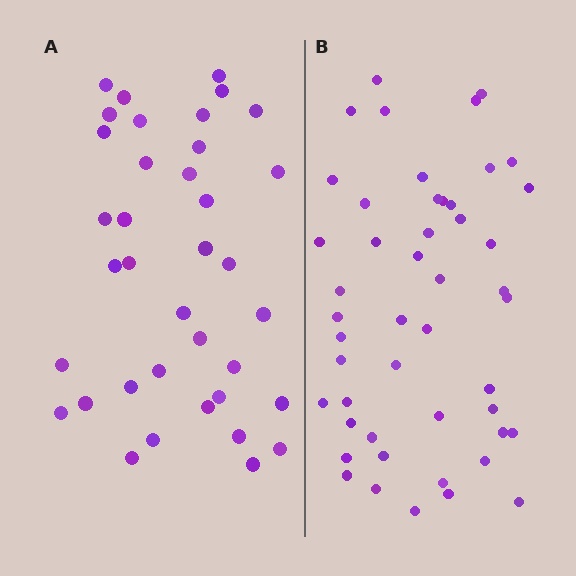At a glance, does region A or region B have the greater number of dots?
Region B (the right region) has more dots.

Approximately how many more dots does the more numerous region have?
Region B has roughly 12 or so more dots than region A.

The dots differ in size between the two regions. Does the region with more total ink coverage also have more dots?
No. Region A has more total ink coverage because its dots are larger, but region B actually contains more individual dots. Total area can be misleading — the number of items is what matters here.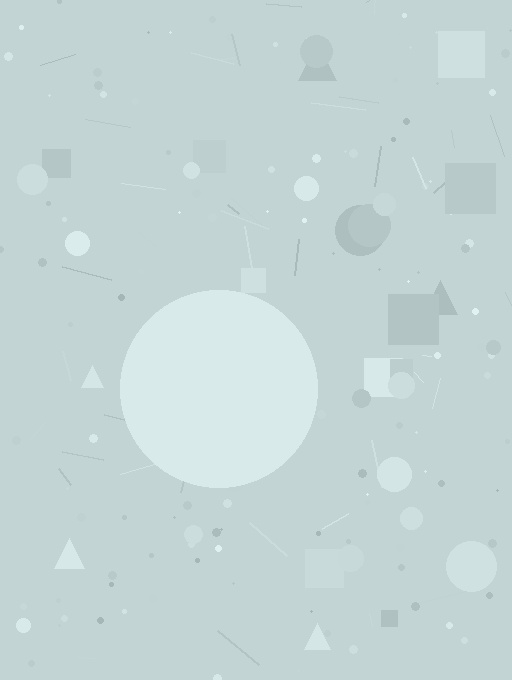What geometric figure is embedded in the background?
A circle is embedded in the background.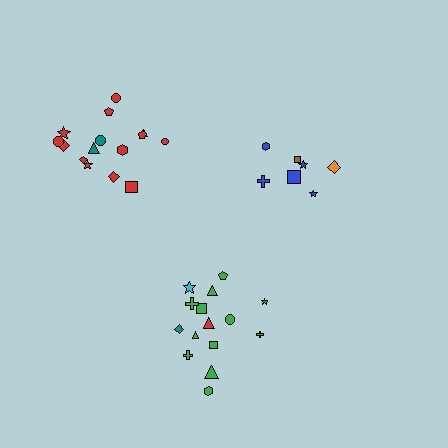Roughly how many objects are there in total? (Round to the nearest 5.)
Roughly 35 objects in total.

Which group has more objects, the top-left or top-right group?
The top-left group.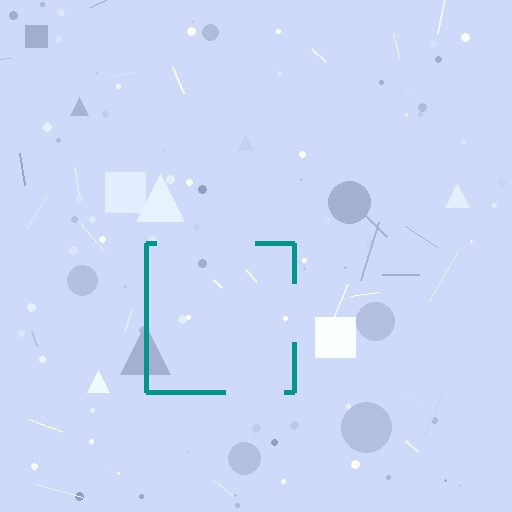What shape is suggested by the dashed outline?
The dashed outline suggests a square.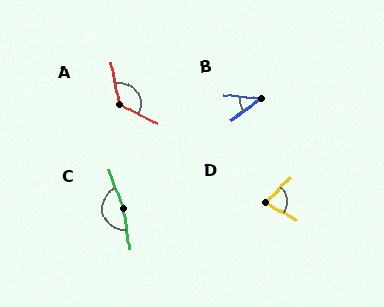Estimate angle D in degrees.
Approximately 74 degrees.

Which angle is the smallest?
B, at approximately 42 degrees.